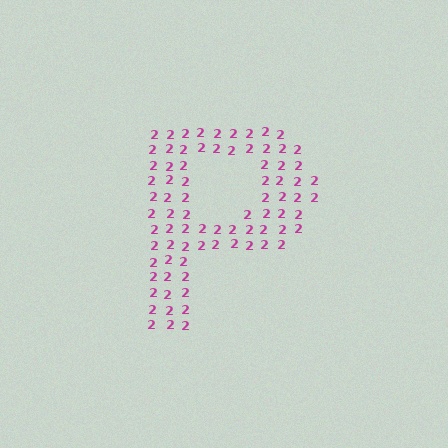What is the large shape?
The large shape is the letter P.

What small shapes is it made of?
It is made of small digit 2's.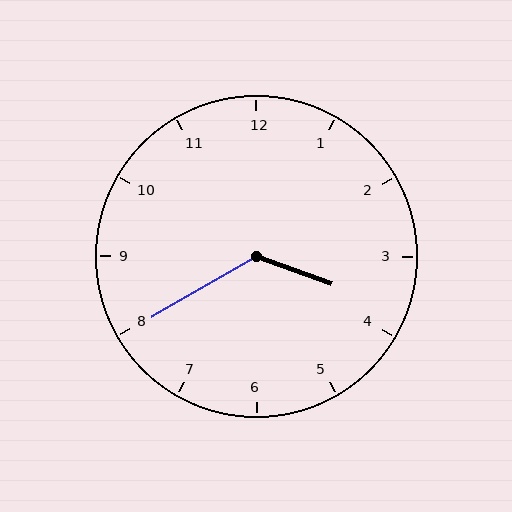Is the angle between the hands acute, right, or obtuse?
It is obtuse.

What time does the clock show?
3:40.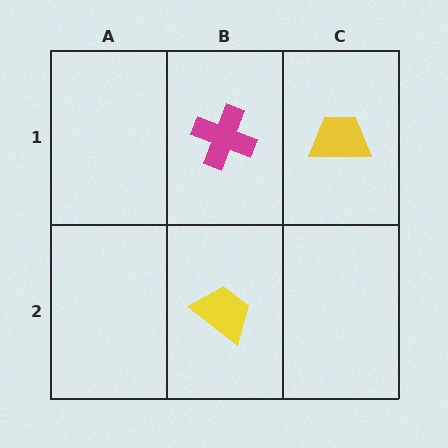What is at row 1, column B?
A magenta cross.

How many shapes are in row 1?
2 shapes.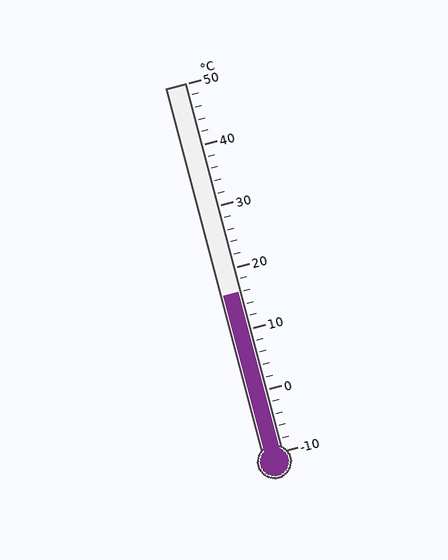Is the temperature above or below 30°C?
The temperature is below 30°C.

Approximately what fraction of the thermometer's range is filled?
The thermometer is filled to approximately 45% of its range.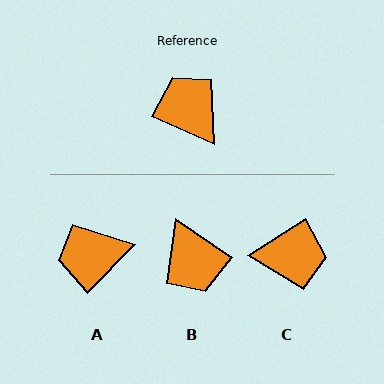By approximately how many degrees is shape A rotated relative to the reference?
Approximately 70 degrees counter-clockwise.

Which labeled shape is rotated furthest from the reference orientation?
B, about 170 degrees away.